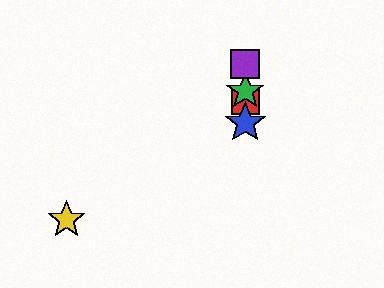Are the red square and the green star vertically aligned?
Yes, both are at x≈245.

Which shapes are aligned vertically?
The red square, the blue star, the green star, the purple square are aligned vertically.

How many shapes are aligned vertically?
4 shapes (the red square, the blue star, the green star, the purple square) are aligned vertically.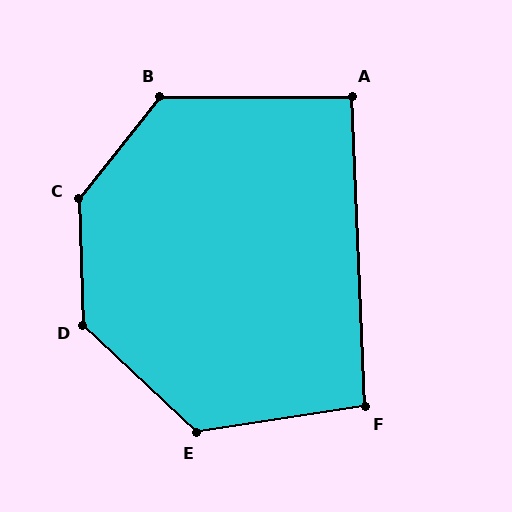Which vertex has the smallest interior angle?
A, at approximately 92 degrees.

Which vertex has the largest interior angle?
C, at approximately 140 degrees.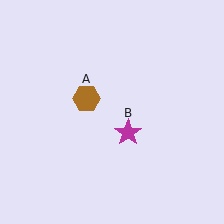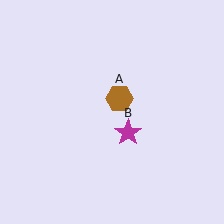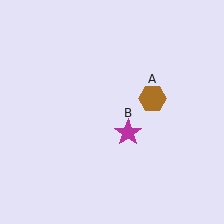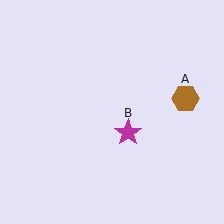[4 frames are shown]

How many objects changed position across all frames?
1 object changed position: brown hexagon (object A).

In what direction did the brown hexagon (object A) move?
The brown hexagon (object A) moved right.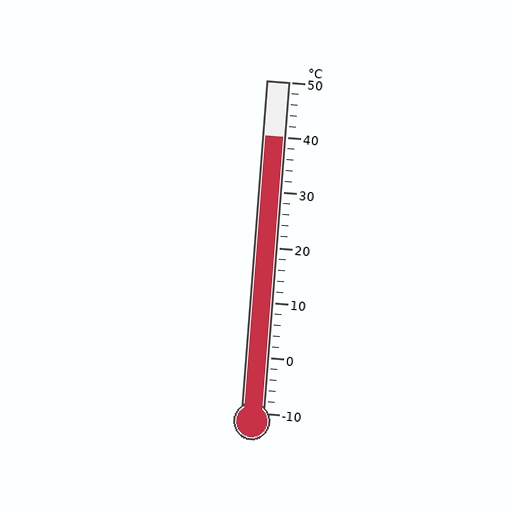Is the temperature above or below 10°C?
The temperature is above 10°C.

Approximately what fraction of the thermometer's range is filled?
The thermometer is filled to approximately 85% of its range.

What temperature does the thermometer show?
The thermometer shows approximately 40°C.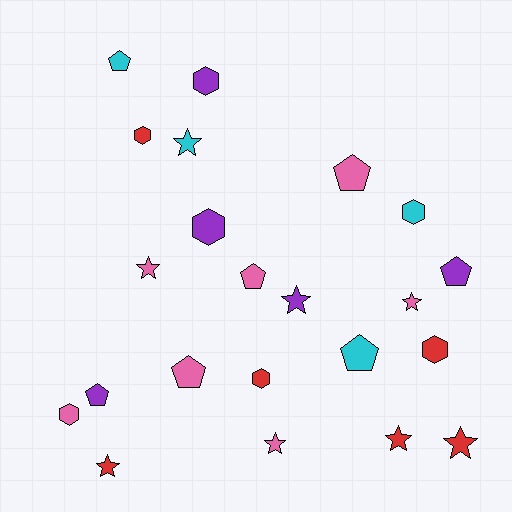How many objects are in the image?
There are 22 objects.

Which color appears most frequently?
Pink, with 7 objects.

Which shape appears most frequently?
Star, with 8 objects.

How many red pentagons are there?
There are no red pentagons.